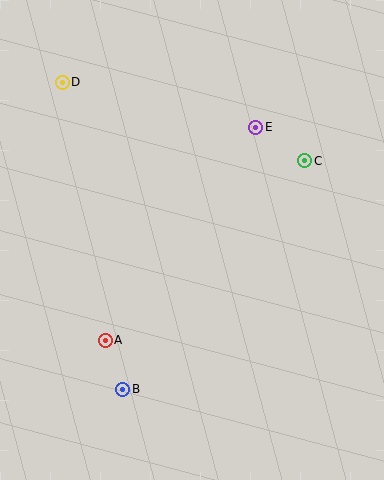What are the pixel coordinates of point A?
Point A is at (105, 340).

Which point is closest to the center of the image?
Point E at (256, 127) is closest to the center.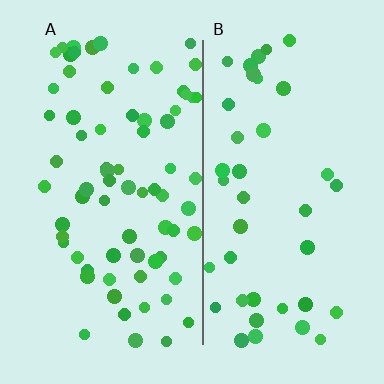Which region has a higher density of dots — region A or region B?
A (the left).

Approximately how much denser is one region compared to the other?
Approximately 1.8× — region A over region B.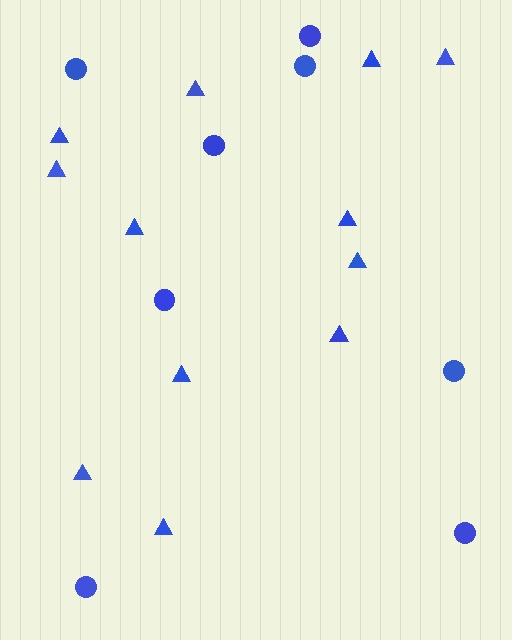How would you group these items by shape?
There are 2 groups: one group of circles (8) and one group of triangles (12).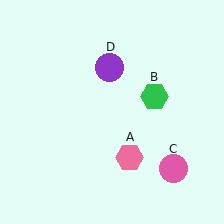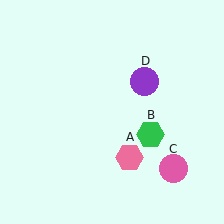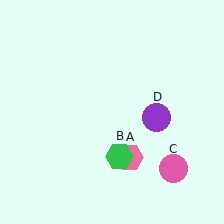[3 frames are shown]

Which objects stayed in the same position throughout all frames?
Pink hexagon (object A) and pink circle (object C) remained stationary.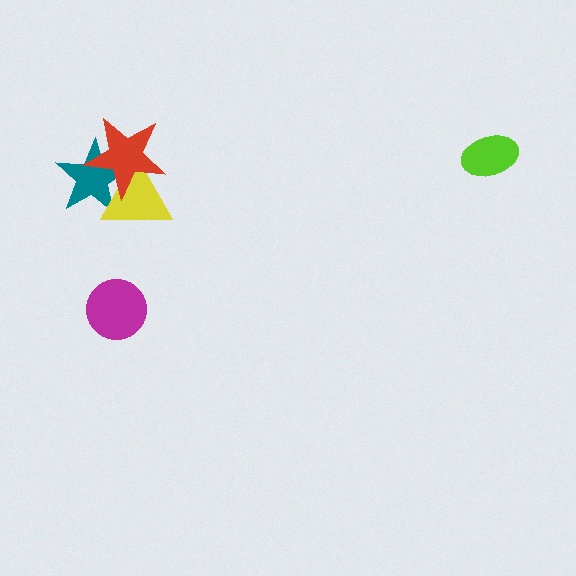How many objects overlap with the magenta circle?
0 objects overlap with the magenta circle.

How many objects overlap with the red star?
2 objects overlap with the red star.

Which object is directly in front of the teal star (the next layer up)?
The yellow triangle is directly in front of the teal star.